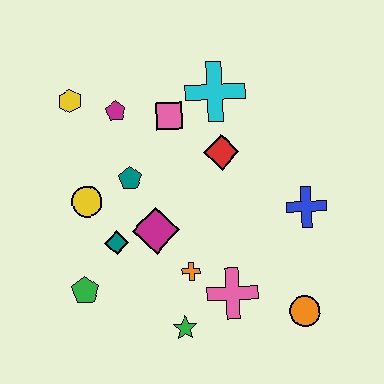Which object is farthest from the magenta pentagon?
The orange circle is farthest from the magenta pentagon.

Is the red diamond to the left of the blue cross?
Yes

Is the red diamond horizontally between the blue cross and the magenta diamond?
Yes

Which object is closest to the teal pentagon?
The yellow circle is closest to the teal pentagon.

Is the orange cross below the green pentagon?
No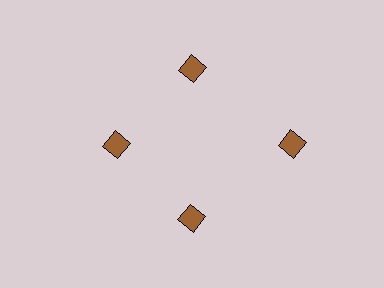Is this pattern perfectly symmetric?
No. The 4 brown diamonds are arranged in a ring, but one element near the 3 o'clock position is pushed outward from the center, breaking the 4-fold rotational symmetry.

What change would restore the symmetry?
The symmetry would be restored by moving it inward, back onto the ring so that all 4 diamonds sit at equal angles and equal distance from the center.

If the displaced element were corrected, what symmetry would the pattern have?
It would have 4-fold rotational symmetry — the pattern would map onto itself every 90 degrees.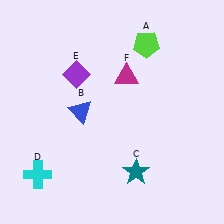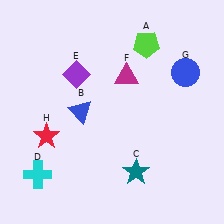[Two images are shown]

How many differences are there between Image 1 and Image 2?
There are 2 differences between the two images.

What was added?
A blue circle (G), a red star (H) were added in Image 2.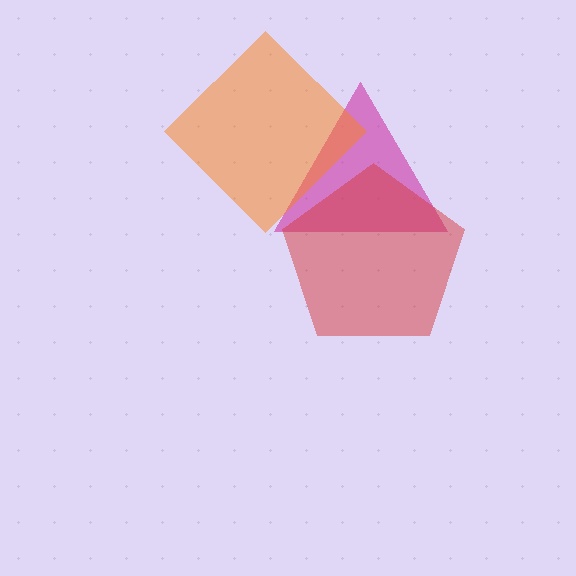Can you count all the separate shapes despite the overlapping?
Yes, there are 3 separate shapes.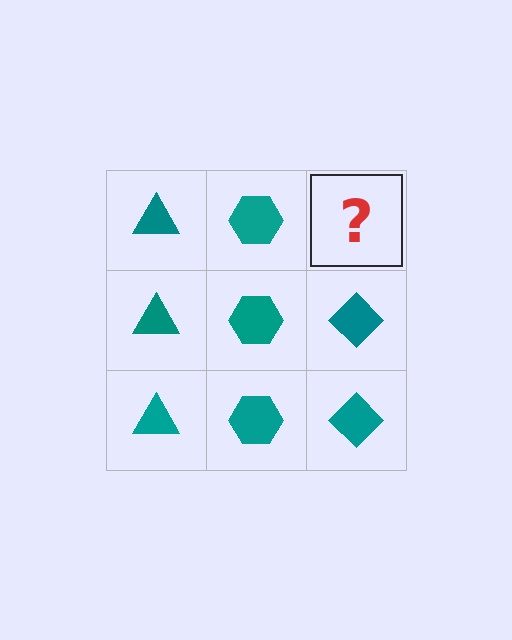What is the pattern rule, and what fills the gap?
The rule is that each column has a consistent shape. The gap should be filled with a teal diamond.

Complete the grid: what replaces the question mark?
The question mark should be replaced with a teal diamond.